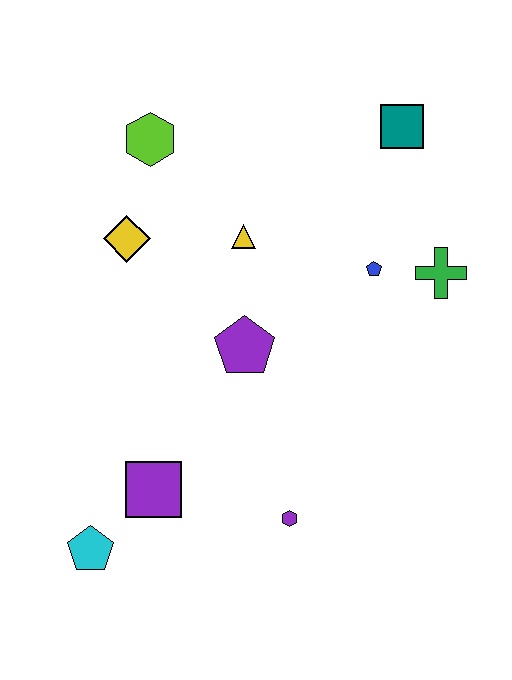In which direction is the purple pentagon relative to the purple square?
The purple pentagon is above the purple square.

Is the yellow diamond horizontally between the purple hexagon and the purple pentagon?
No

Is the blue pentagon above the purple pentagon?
Yes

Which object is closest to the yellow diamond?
The lime hexagon is closest to the yellow diamond.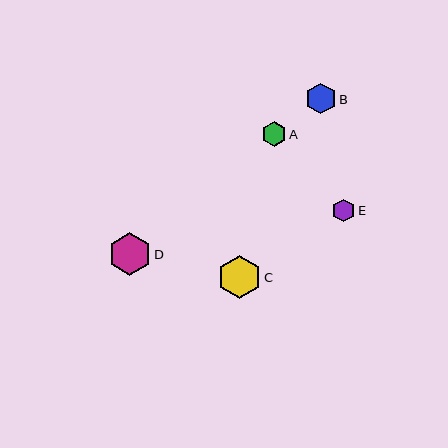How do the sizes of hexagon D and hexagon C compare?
Hexagon D and hexagon C are approximately the same size.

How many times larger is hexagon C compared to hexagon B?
Hexagon C is approximately 1.4 times the size of hexagon B.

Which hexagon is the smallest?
Hexagon E is the smallest with a size of approximately 23 pixels.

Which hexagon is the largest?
Hexagon D is the largest with a size of approximately 43 pixels.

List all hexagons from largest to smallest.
From largest to smallest: D, C, B, A, E.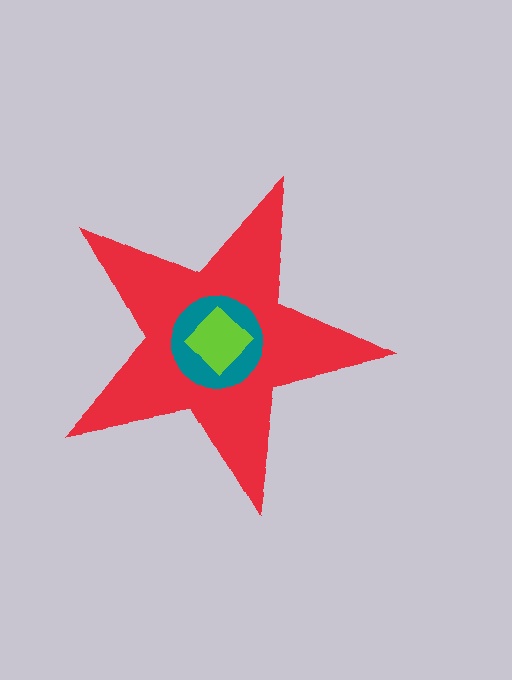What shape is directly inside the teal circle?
The lime diamond.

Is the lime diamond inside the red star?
Yes.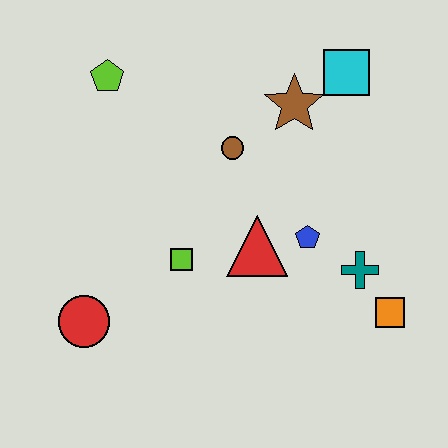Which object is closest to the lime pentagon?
The brown circle is closest to the lime pentagon.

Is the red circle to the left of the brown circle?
Yes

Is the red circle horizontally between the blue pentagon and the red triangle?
No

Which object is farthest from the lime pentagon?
The orange square is farthest from the lime pentagon.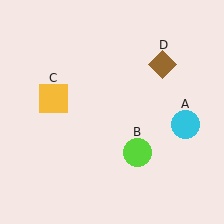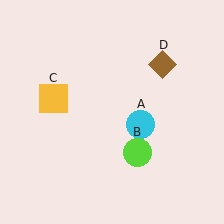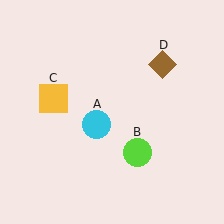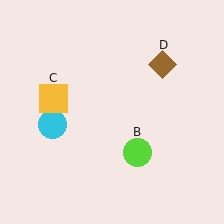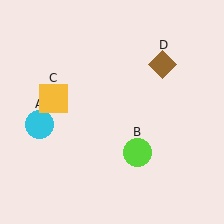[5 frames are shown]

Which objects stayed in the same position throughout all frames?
Lime circle (object B) and yellow square (object C) and brown diamond (object D) remained stationary.